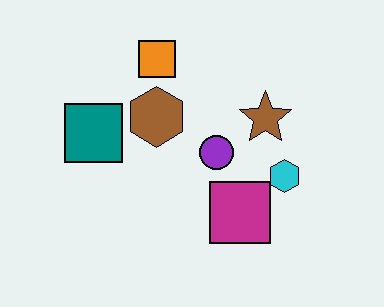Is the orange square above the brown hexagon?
Yes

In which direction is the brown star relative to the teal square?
The brown star is to the right of the teal square.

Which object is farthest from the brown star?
The teal square is farthest from the brown star.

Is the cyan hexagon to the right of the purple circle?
Yes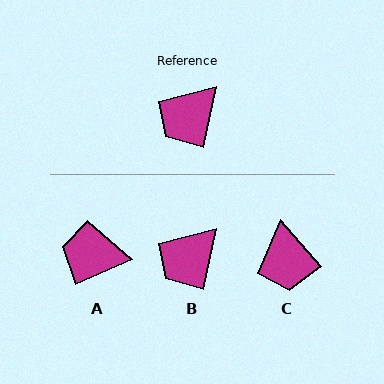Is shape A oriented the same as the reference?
No, it is off by about 55 degrees.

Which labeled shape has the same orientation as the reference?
B.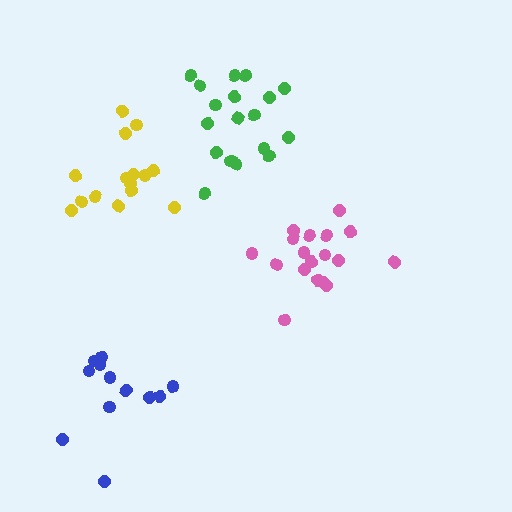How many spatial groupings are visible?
There are 4 spatial groupings.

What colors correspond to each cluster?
The clusters are colored: blue, green, pink, yellow.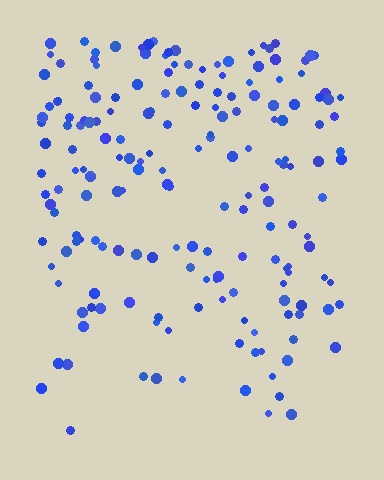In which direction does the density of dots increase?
From bottom to top, with the top side densest.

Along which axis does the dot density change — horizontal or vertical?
Vertical.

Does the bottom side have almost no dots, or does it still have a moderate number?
Still a moderate number, just noticeably fewer than the top.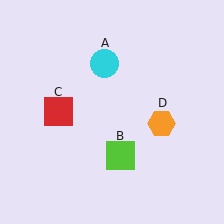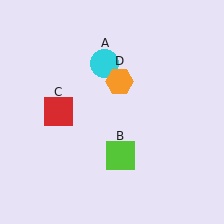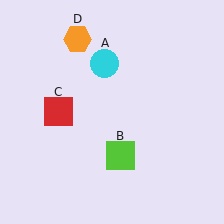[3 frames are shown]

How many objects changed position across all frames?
1 object changed position: orange hexagon (object D).